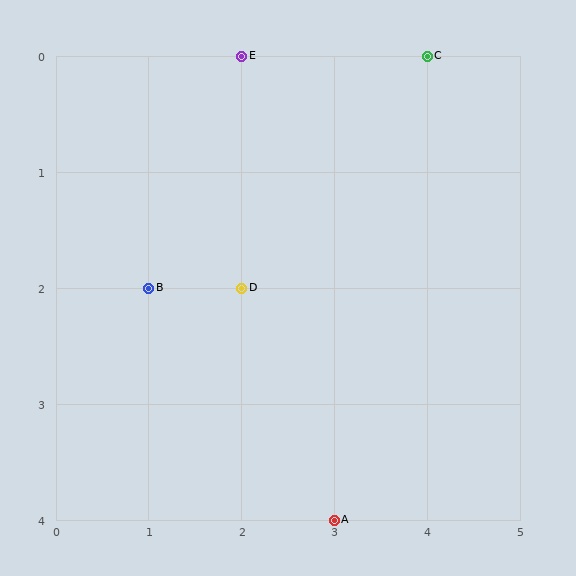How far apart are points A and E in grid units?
Points A and E are 1 column and 4 rows apart (about 4.1 grid units diagonally).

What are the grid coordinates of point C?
Point C is at grid coordinates (4, 0).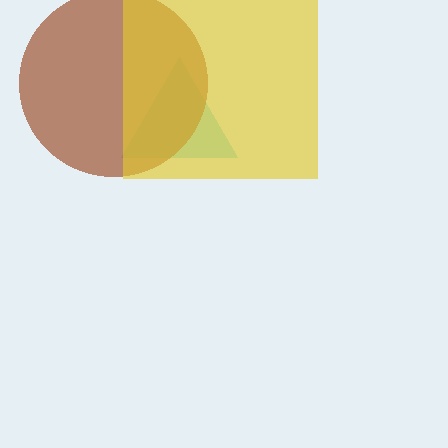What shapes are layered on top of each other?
The layered shapes are: a cyan triangle, a brown circle, a yellow square.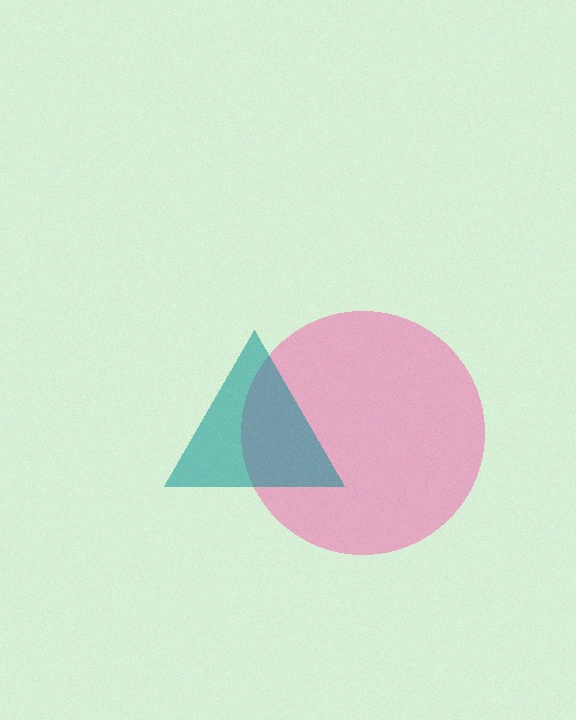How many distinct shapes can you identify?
There are 2 distinct shapes: a pink circle, a teal triangle.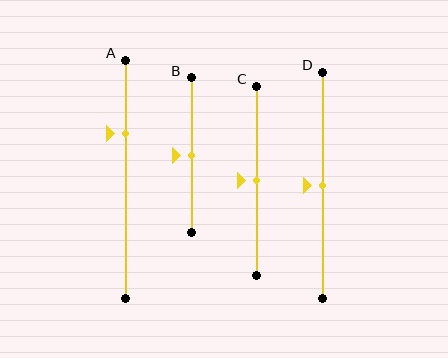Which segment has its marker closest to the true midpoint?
Segment B has its marker closest to the true midpoint.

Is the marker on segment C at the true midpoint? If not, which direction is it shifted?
Yes, the marker on segment C is at the true midpoint.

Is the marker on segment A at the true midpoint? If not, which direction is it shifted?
No, the marker on segment A is shifted upward by about 19% of the segment length.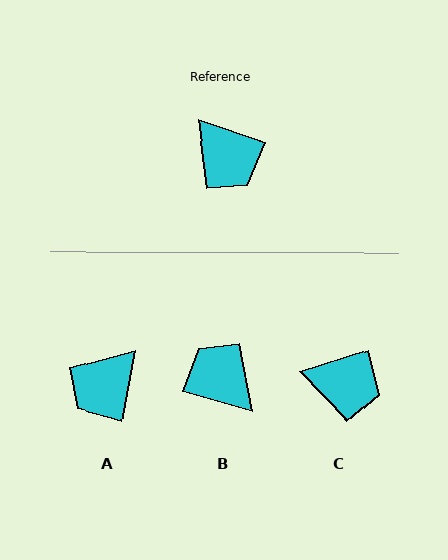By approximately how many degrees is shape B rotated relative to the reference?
Approximately 177 degrees clockwise.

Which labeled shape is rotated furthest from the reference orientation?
B, about 177 degrees away.